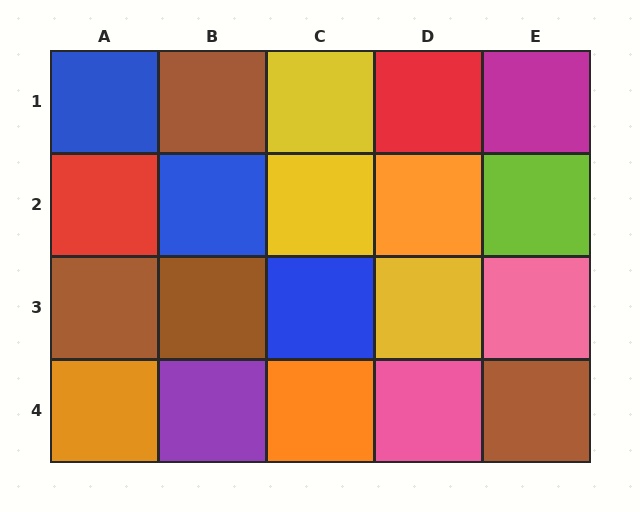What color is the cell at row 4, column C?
Orange.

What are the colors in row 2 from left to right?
Red, blue, yellow, orange, lime.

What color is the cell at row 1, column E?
Magenta.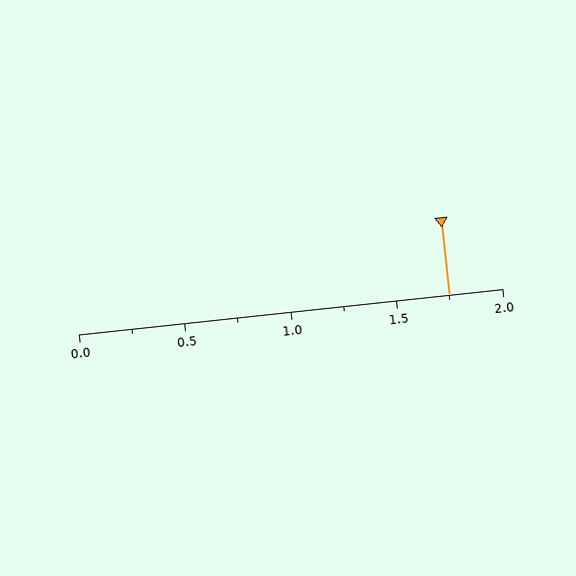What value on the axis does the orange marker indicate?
The marker indicates approximately 1.75.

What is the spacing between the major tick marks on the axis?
The major ticks are spaced 0.5 apart.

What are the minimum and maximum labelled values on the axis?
The axis runs from 0.0 to 2.0.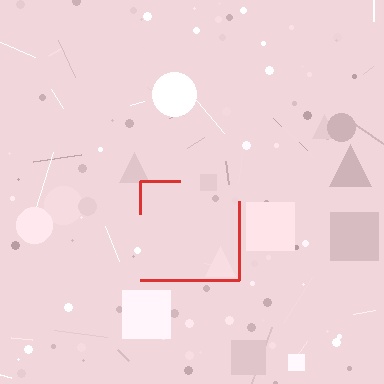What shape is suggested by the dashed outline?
The dashed outline suggests a square.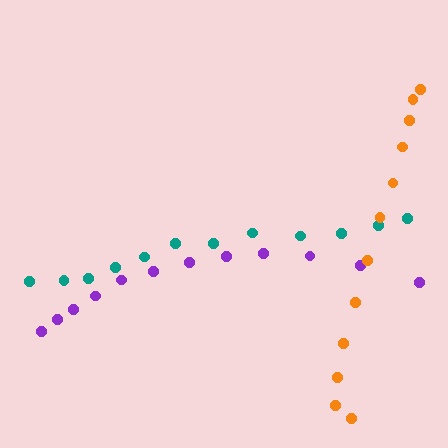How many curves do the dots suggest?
There are 3 distinct paths.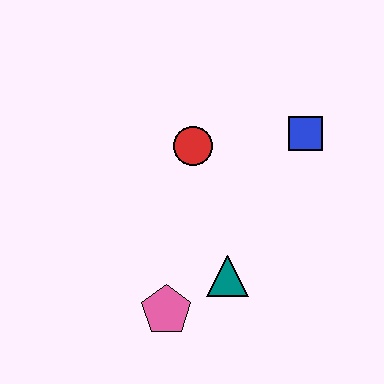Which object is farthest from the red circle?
The pink pentagon is farthest from the red circle.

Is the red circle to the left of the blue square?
Yes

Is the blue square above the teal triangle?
Yes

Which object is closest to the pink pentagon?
The teal triangle is closest to the pink pentagon.